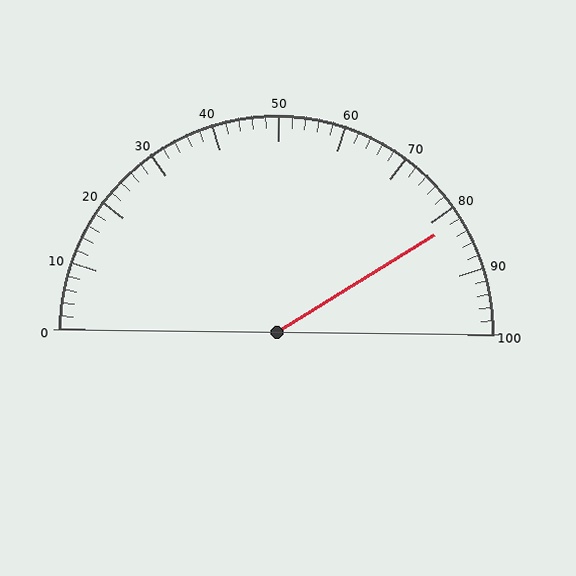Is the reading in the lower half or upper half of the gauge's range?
The reading is in the upper half of the range (0 to 100).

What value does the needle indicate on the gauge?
The needle indicates approximately 82.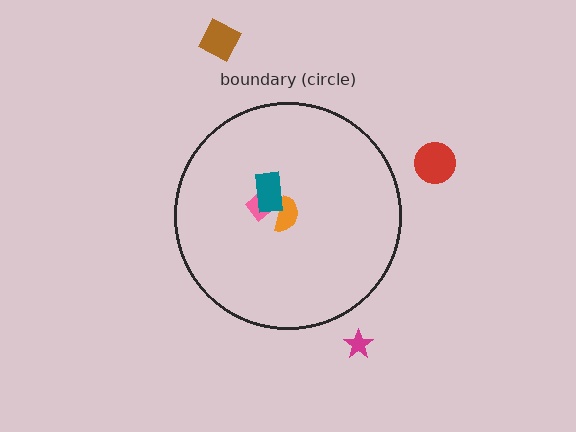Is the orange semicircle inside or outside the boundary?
Inside.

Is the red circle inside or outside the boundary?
Outside.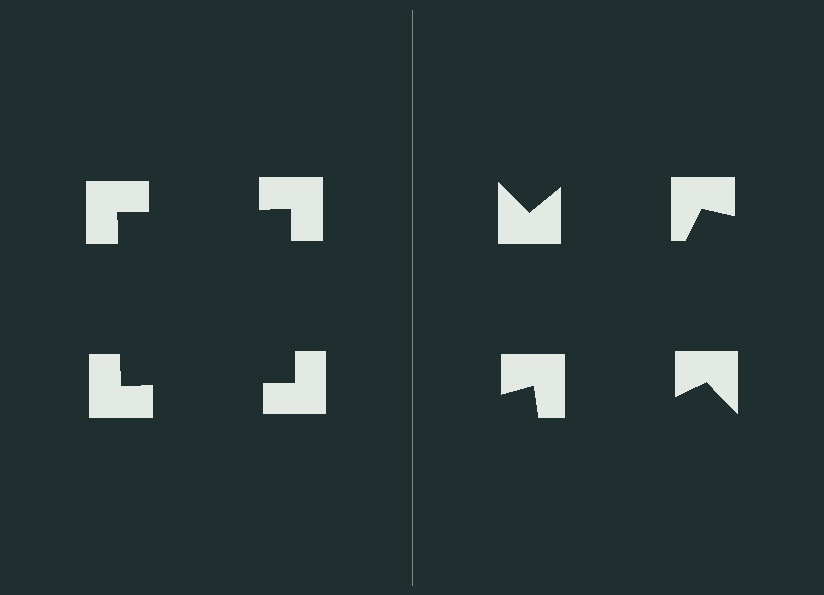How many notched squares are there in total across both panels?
8 — 4 on each side.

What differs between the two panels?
The notched squares are positioned identically on both sides; only the wedge orientations differ. On the left they align to a square; on the right they are misaligned.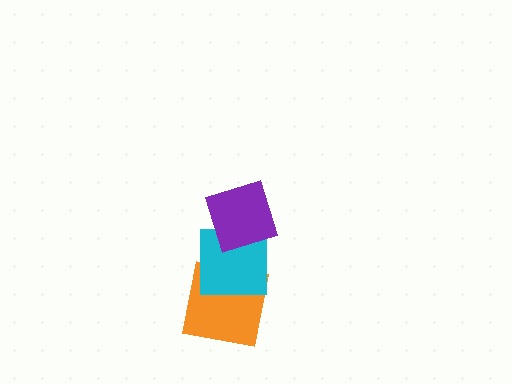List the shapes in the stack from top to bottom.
From top to bottom: the purple square, the cyan square, the orange square.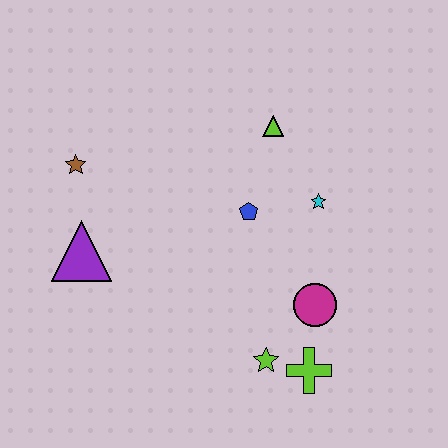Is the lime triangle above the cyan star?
Yes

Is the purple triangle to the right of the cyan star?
No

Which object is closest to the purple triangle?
The brown star is closest to the purple triangle.